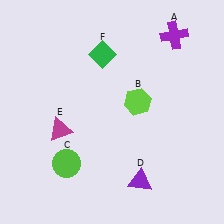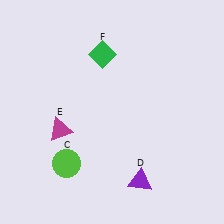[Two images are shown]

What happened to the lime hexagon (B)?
The lime hexagon (B) was removed in Image 2. It was in the top-right area of Image 1.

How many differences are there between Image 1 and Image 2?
There are 2 differences between the two images.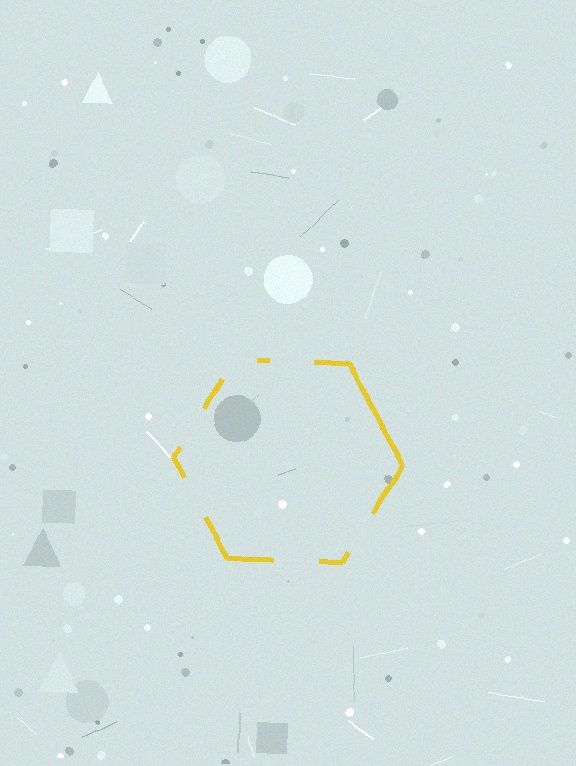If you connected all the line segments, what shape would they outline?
They would outline a hexagon.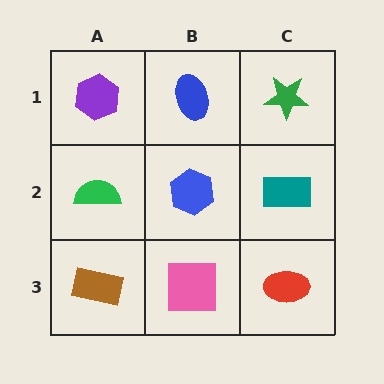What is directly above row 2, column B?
A blue ellipse.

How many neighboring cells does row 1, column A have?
2.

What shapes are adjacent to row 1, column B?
A blue hexagon (row 2, column B), a purple hexagon (row 1, column A), a green star (row 1, column C).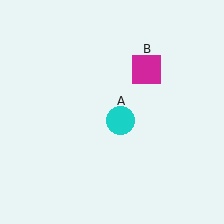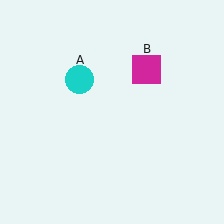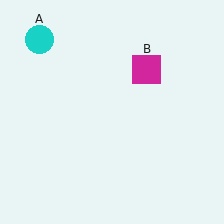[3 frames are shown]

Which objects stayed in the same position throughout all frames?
Magenta square (object B) remained stationary.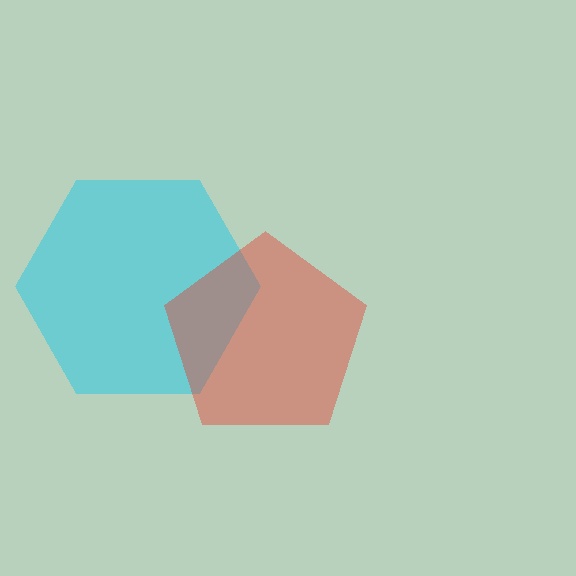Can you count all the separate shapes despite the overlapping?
Yes, there are 2 separate shapes.